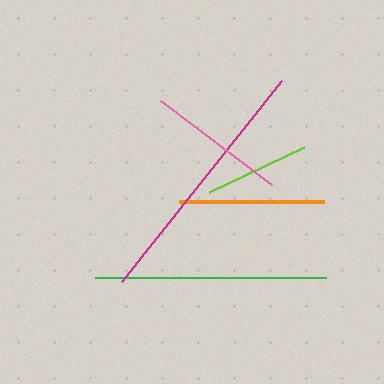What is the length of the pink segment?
The pink segment is approximately 139 pixels long.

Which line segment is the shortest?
The lime line is the shortest at approximately 105 pixels.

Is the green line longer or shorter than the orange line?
The green line is longer than the orange line.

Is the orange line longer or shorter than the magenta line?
The magenta line is longer than the orange line.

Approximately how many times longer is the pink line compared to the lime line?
The pink line is approximately 1.3 times the length of the lime line.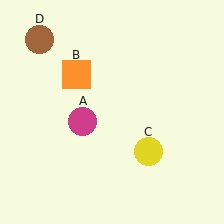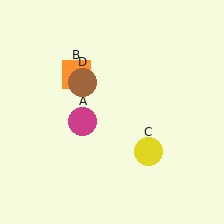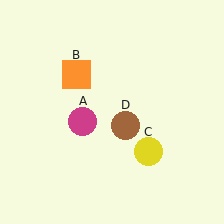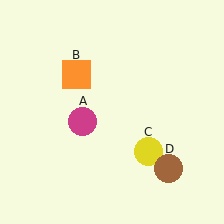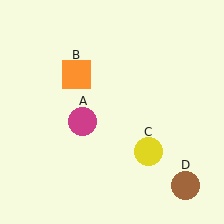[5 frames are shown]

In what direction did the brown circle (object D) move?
The brown circle (object D) moved down and to the right.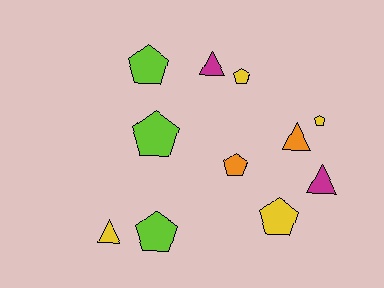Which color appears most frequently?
Yellow, with 4 objects.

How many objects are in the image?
There are 11 objects.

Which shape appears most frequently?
Pentagon, with 7 objects.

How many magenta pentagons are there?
There are no magenta pentagons.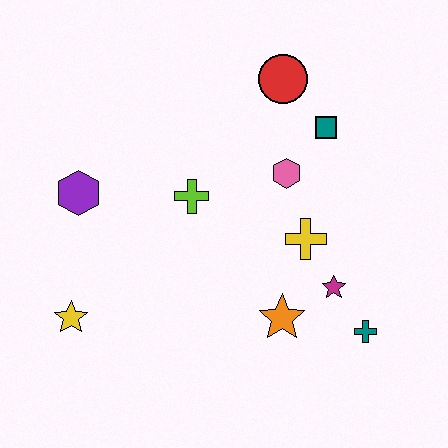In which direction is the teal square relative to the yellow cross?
The teal square is above the yellow cross.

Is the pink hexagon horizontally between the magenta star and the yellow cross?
No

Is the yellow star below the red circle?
Yes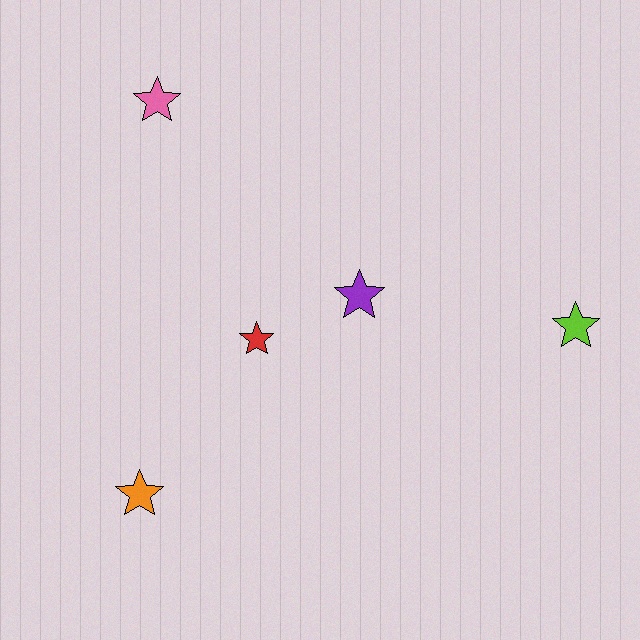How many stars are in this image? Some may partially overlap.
There are 5 stars.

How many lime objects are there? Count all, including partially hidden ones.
There is 1 lime object.